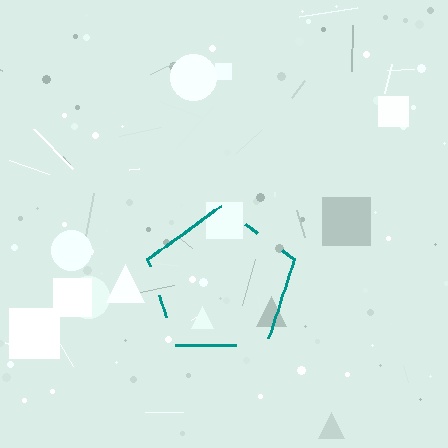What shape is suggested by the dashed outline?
The dashed outline suggests a pentagon.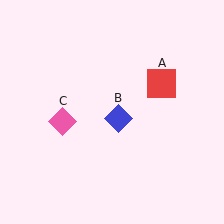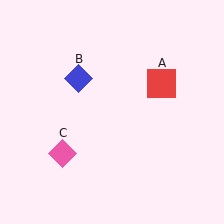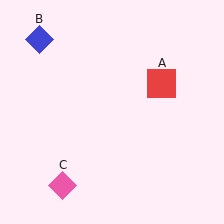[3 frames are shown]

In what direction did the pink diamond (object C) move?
The pink diamond (object C) moved down.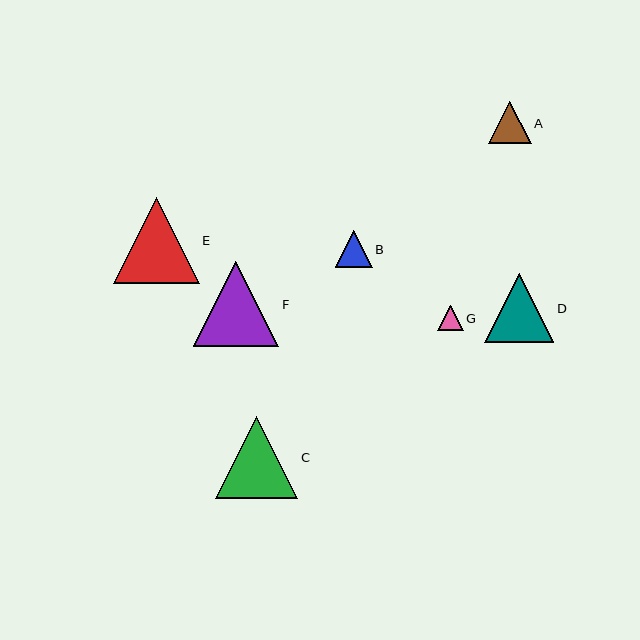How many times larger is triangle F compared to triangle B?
Triangle F is approximately 2.3 times the size of triangle B.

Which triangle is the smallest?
Triangle G is the smallest with a size of approximately 25 pixels.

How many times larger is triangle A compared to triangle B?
Triangle A is approximately 1.2 times the size of triangle B.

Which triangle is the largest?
Triangle E is the largest with a size of approximately 86 pixels.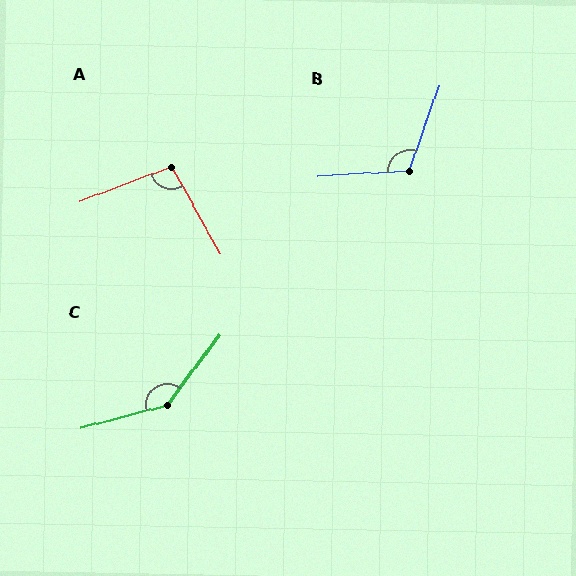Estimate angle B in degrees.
Approximately 112 degrees.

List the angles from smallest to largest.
A (99°), B (112°), C (142°).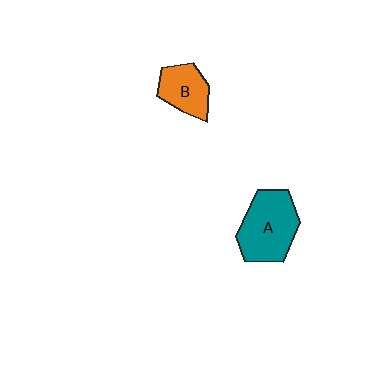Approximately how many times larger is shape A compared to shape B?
Approximately 1.6 times.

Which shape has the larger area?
Shape A (teal).